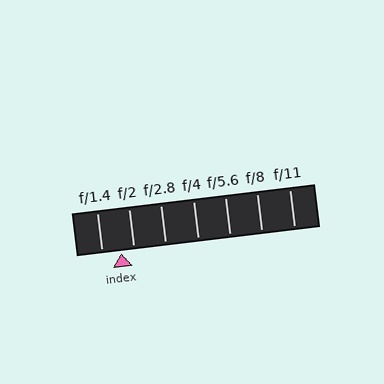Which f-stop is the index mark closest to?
The index mark is closest to f/2.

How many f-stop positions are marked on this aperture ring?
There are 7 f-stop positions marked.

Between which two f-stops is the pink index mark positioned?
The index mark is between f/1.4 and f/2.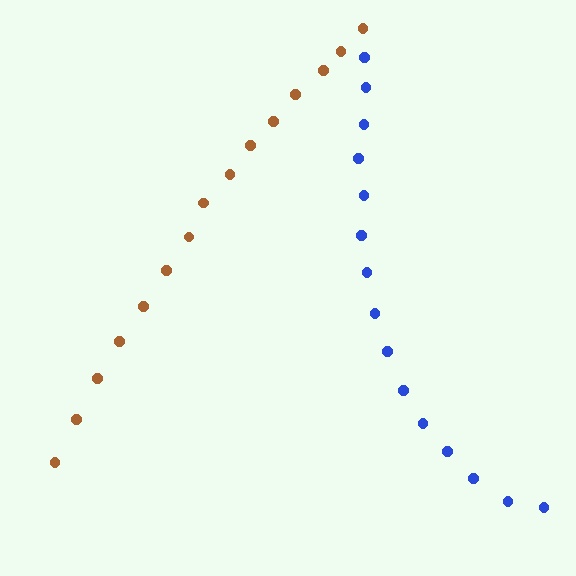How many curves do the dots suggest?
There are 2 distinct paths.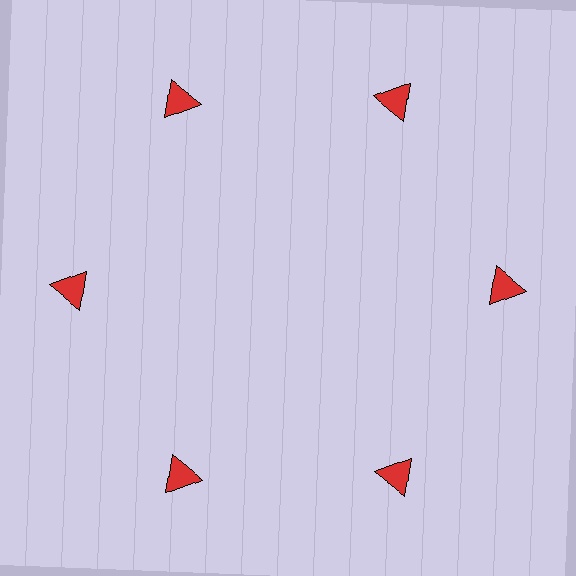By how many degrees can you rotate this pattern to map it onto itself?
The pattern maps onto itself every 60 degrees of rotation.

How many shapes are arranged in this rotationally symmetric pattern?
There are 6 shapes, arranged in 6 groups of 1.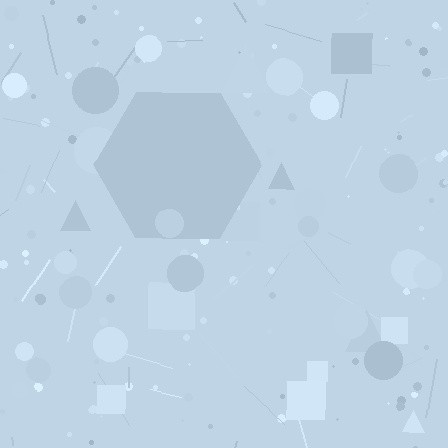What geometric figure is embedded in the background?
A hexagon is embedded in the background.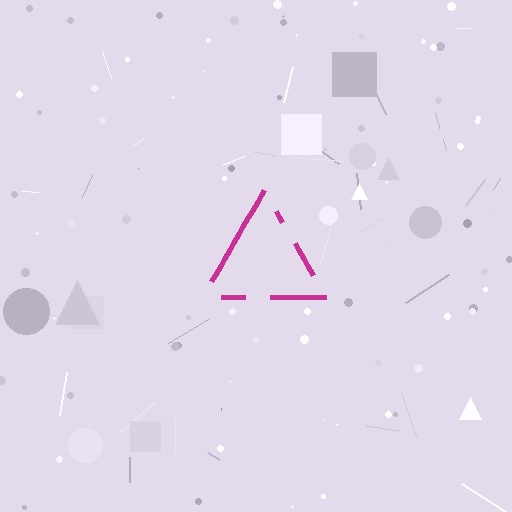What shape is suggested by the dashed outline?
The dashed outline suggests a triangle.